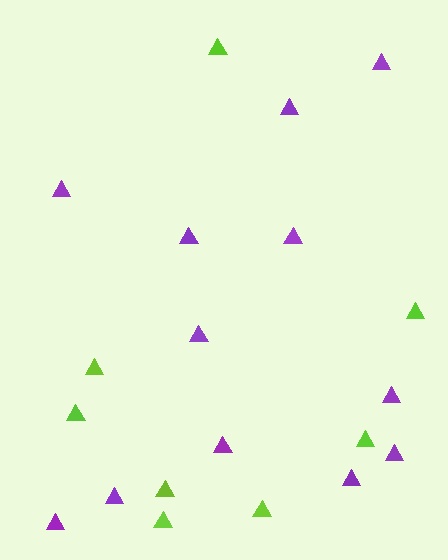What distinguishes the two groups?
There are 2 groups: one group of lime triangles (8) and one group of purple triangles (12).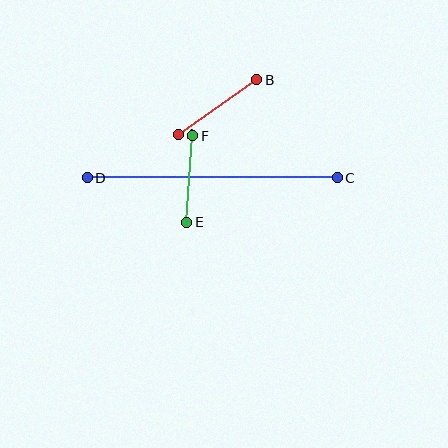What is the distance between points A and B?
The distance is approximately 95 pixels.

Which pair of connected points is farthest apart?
Points C and D are farthest apart.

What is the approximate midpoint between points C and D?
The midpoint is at approximately (212, 178) pixels.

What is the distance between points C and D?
The distance is approximately 250 pixels.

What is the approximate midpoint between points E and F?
The midpoint is at approximately (190, 179) pixels.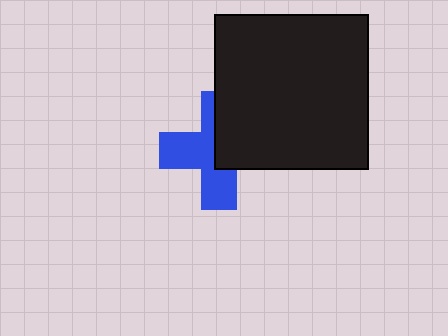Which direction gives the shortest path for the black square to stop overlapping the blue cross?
Moving toward the upper-right gives the shortest separation.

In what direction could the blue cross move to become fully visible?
The blue cross could move toward the lower-left. That would shift it out from behind the black square entirely.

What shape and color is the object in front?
The object in front is a black square.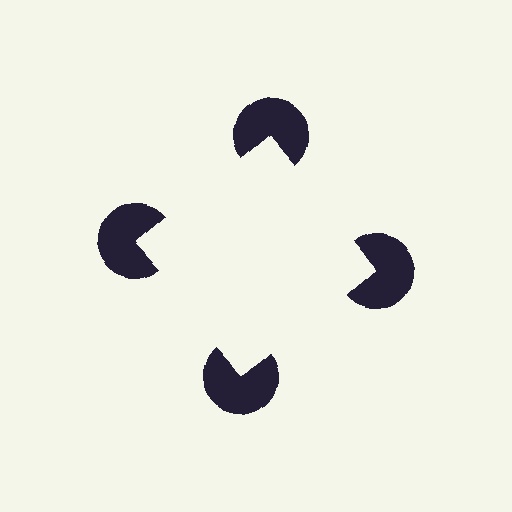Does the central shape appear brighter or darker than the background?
It typically appears slightly brighter than the background, even though no actual brightness change is drawn.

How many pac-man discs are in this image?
There are 4 — one at each vertex of the illusory square.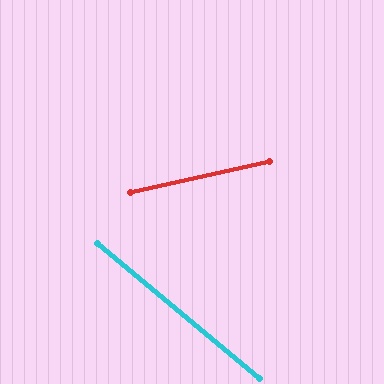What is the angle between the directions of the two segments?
Approximately 53 degrees.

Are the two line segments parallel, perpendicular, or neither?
Neither parallel nor perpendicular — they differ by about 53°.